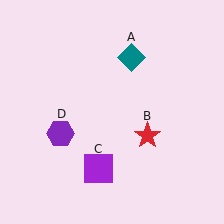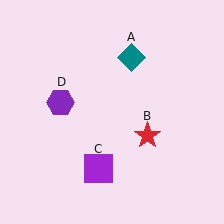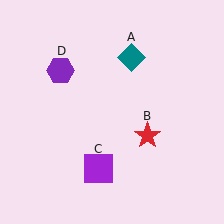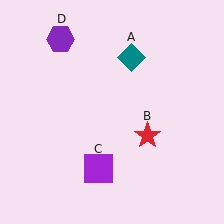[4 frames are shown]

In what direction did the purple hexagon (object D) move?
The purple hexagon (object D) moved up.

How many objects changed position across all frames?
1 object changed position: purple hexagon (object D).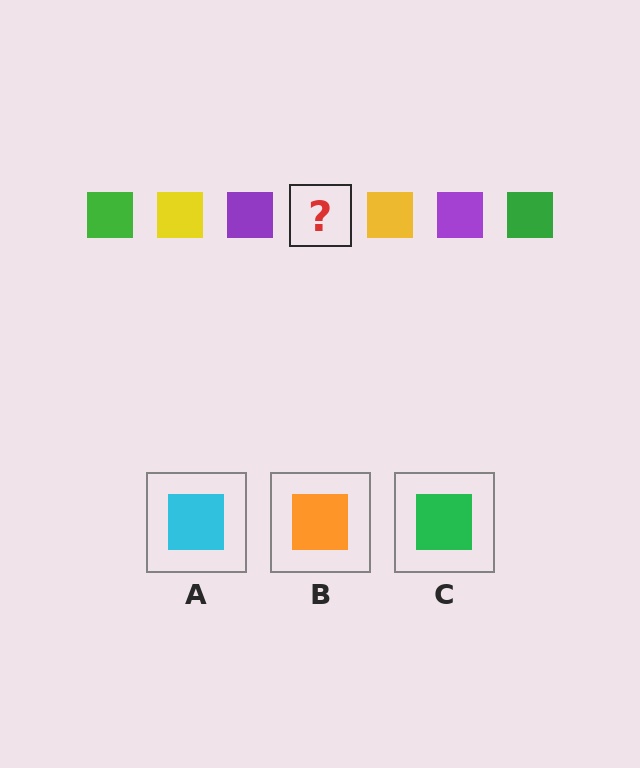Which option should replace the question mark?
Option C.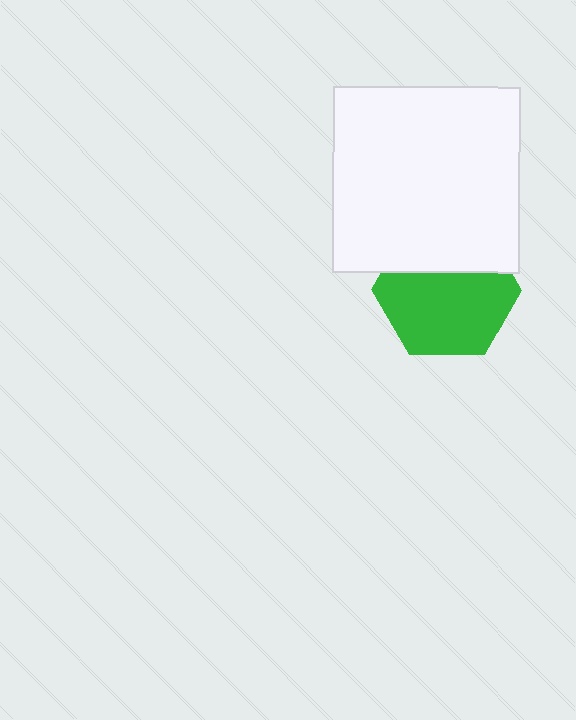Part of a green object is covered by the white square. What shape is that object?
It is a hexagon.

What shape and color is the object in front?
The object in front is a white square.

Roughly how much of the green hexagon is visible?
Most of it is visible (roughly 65%).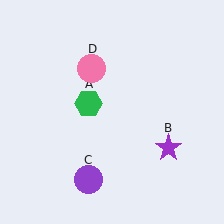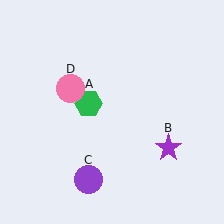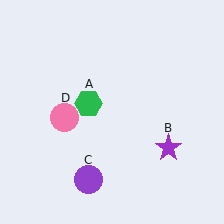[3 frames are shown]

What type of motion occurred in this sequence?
The pink circle (object D) rotated counterclockwise around the center of the scene.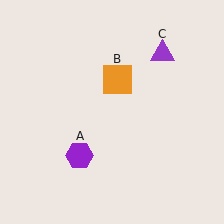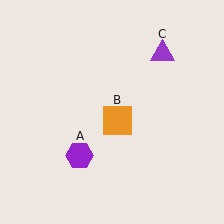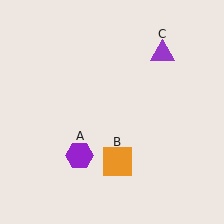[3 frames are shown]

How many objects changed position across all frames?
1 object changed position: orange square (object B).